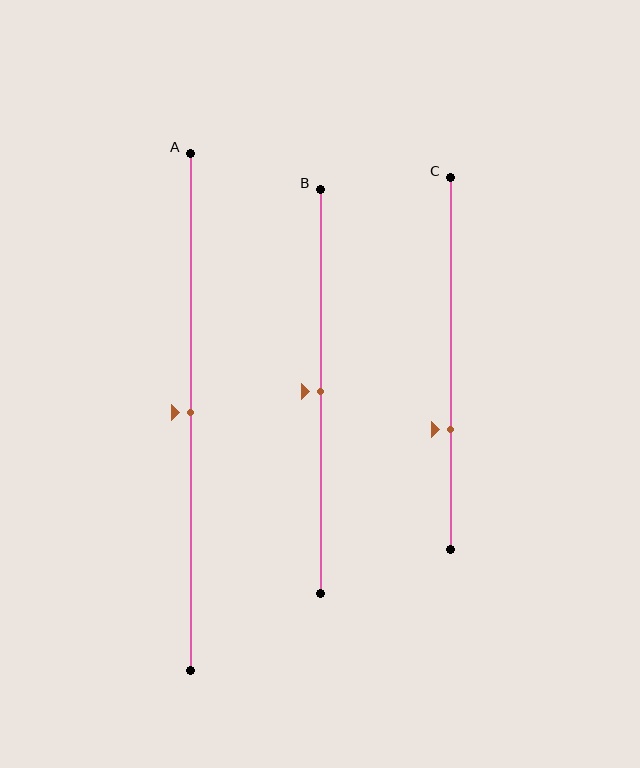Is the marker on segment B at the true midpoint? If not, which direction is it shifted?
Yes, the marker on segment B is at the true midpoint.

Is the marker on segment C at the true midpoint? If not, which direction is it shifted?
No, the marker on segment C is shifted downward by about 18% of the segment length.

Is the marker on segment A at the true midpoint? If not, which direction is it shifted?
Yes, the marker on segment A is at the true midpoint.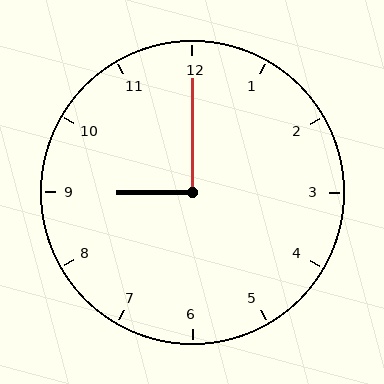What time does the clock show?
9:00.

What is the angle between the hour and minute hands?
Approximately 90 degrees.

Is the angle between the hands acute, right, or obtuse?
It is right.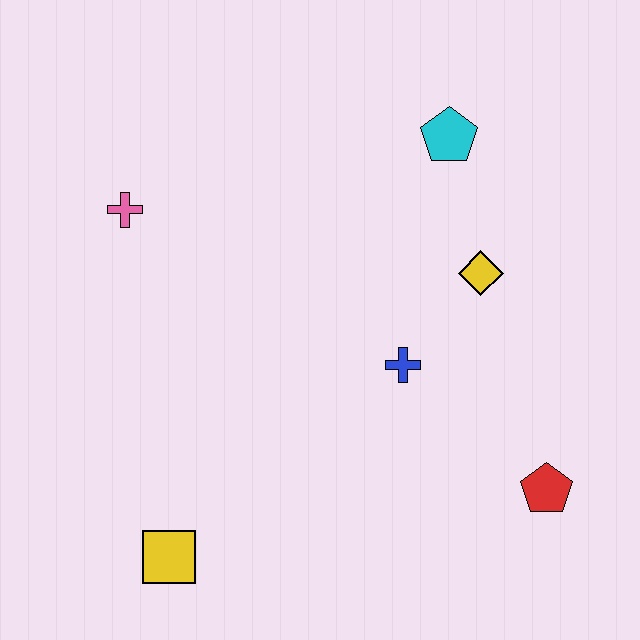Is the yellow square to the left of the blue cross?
Yes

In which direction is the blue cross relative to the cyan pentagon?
The blue cross is below the cyan pentagon.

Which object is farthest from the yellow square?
The cyan pentagon is farthest from the yellow square.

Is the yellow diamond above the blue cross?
Yes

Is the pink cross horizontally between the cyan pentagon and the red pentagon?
No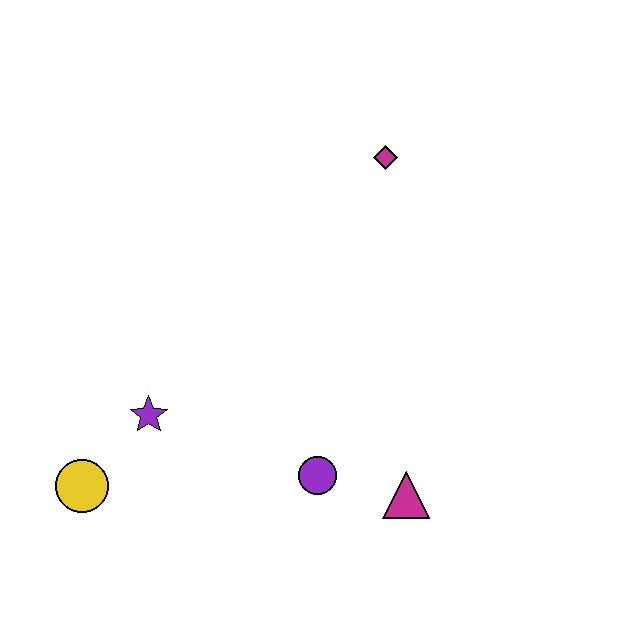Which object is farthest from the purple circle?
The magenta diamond is farthest from the purple circle.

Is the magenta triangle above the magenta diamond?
No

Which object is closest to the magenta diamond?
The purple circle is closest to the magenta diamond.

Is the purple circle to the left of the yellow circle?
No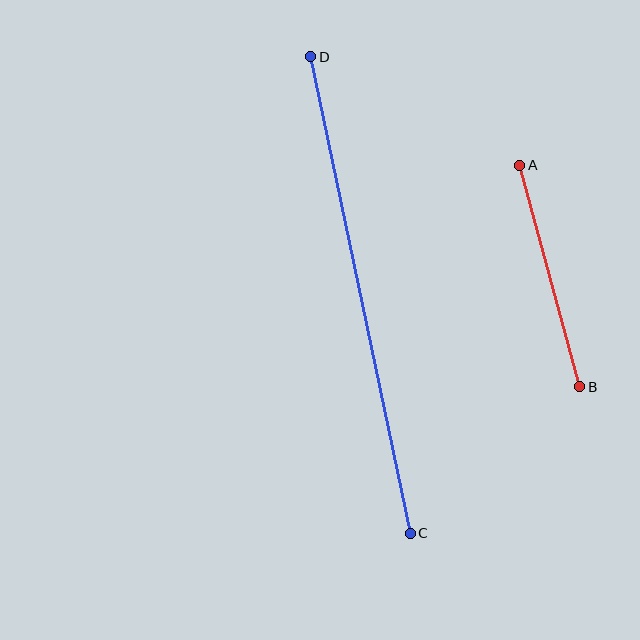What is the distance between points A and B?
The distance is approximately 229 pixels.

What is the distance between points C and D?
The distance is approximately 487 pixels.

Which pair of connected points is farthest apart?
Points C and D are farthest apart.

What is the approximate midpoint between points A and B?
The midpoint is at approximately (550, 276) pixels.